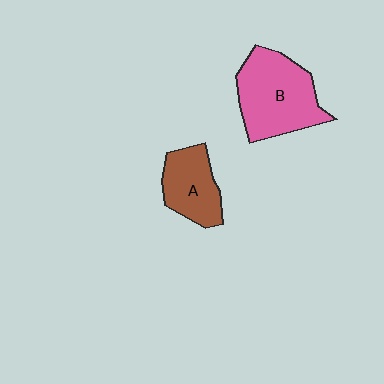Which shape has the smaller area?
Shape A (brown).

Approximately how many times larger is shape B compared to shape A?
Approximately 1.6 times.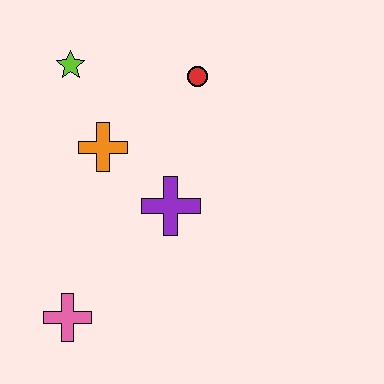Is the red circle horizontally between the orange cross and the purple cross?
No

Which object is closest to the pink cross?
The purple cross is closest to the pink cross.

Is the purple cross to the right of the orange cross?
Yes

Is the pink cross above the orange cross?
No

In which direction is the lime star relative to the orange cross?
The lime star is above the orange cross.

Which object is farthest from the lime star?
The pink cross is farthest from the lime star.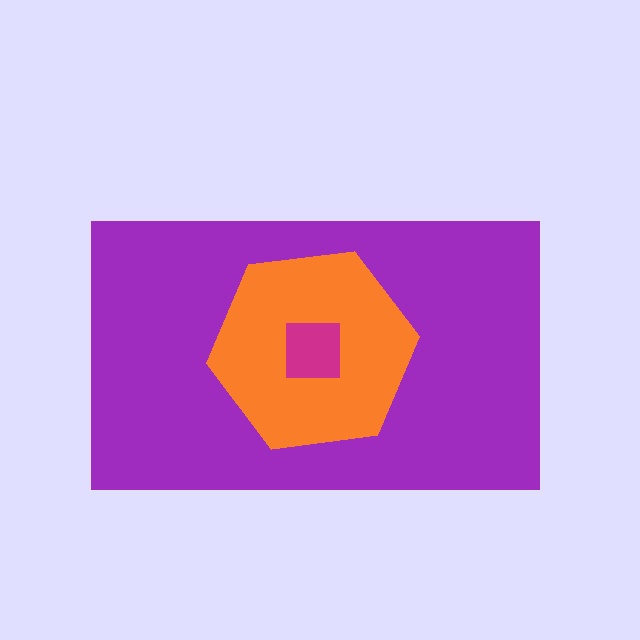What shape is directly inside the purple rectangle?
The orange hexagon.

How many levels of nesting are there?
3.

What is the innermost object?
The magenta square.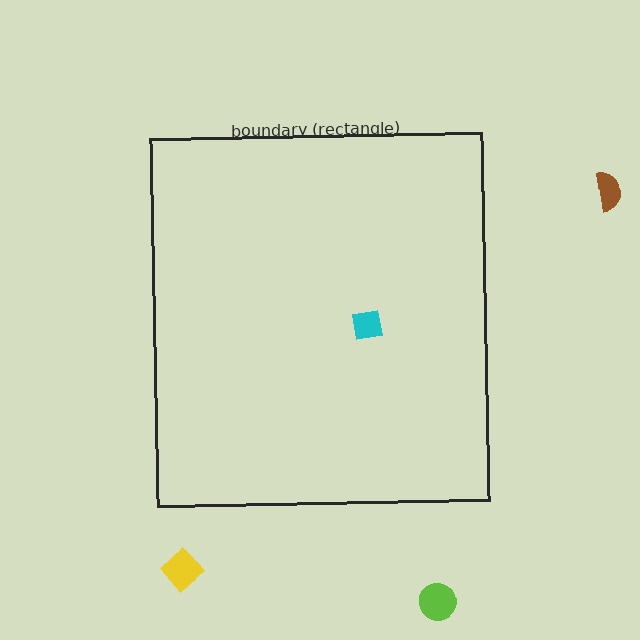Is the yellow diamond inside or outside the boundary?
Outside.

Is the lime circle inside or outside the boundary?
Outside.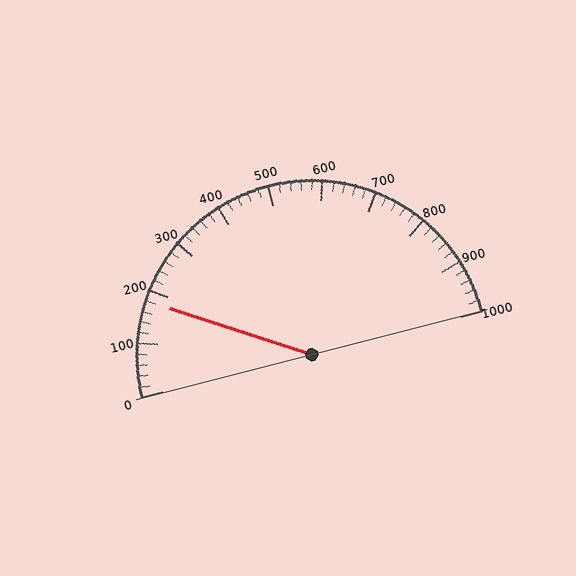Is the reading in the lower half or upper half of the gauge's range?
The reading is in the lower half of the range (0 to 1000).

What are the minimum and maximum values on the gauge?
The gauge ranges from 0 to 1000.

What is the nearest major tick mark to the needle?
The nearest major tick mark is 200.